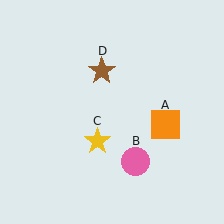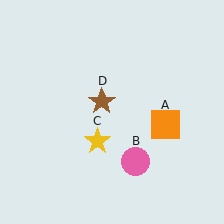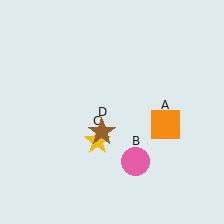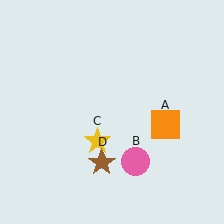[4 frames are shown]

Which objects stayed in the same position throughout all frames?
Orange square (object A) and pink circle (object B) and yellow star (object C) remained stationary.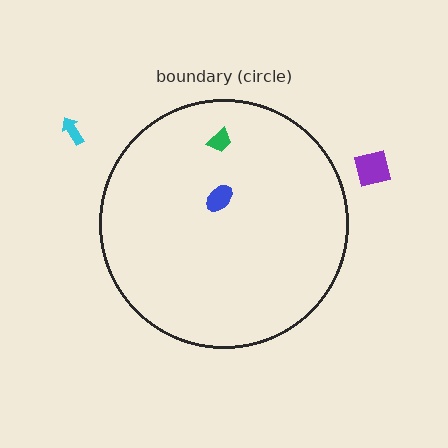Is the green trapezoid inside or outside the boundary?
Inside.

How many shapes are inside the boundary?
2 inside, 2 outside.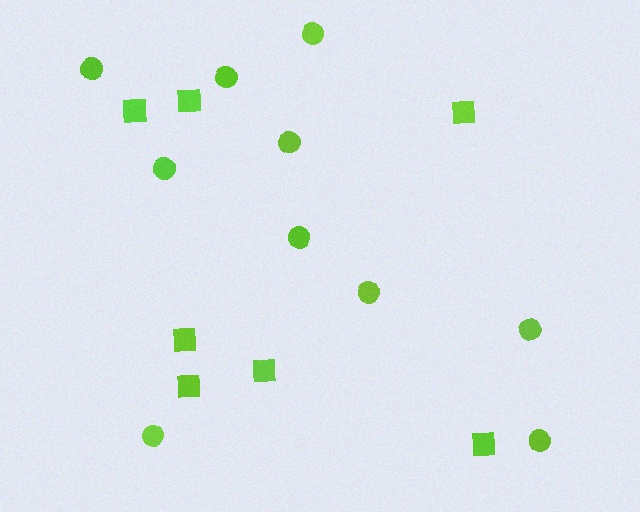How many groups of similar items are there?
There are 2 groups: one group of circles (10) and one group of squares (7).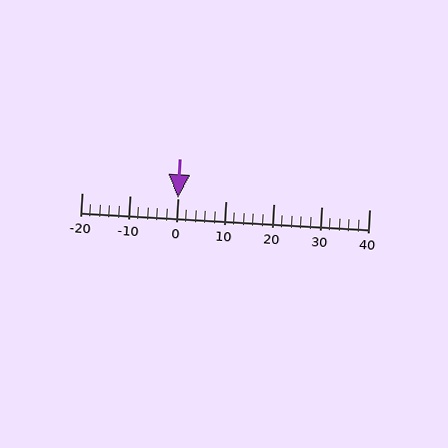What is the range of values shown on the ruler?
The ruler shows values from -20 to 40.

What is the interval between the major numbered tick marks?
The major tick marks are spaced 10 units apart.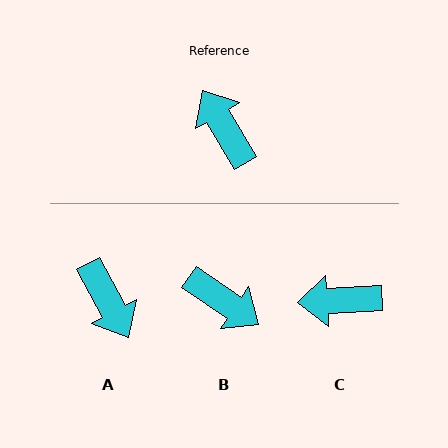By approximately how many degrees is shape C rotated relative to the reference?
Approximately 62 degrees counter-clockwise.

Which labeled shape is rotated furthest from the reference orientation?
A, about 177 degrees away.